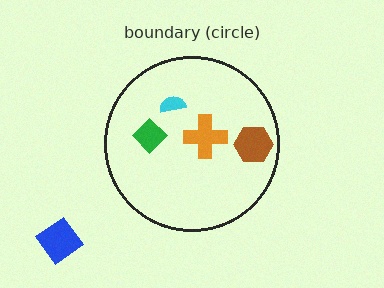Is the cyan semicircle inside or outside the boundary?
Inside.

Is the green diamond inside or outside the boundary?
Inside.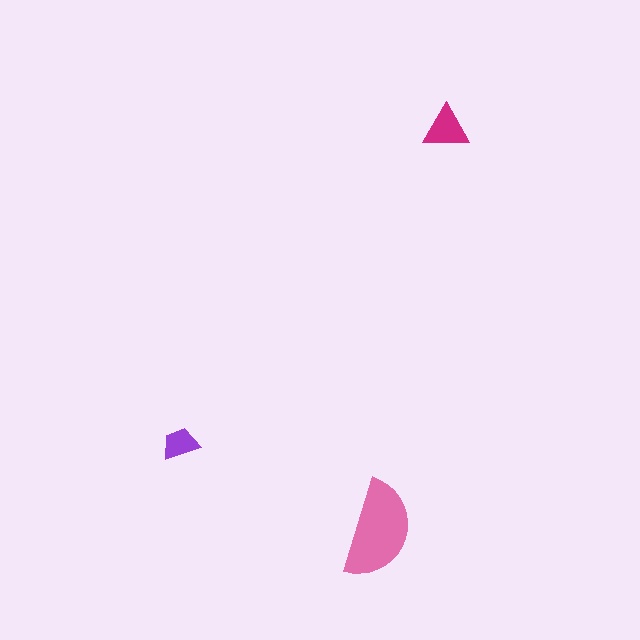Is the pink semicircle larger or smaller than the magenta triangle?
Larger.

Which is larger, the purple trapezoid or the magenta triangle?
The magenta triangle.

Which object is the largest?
The pink semicircle.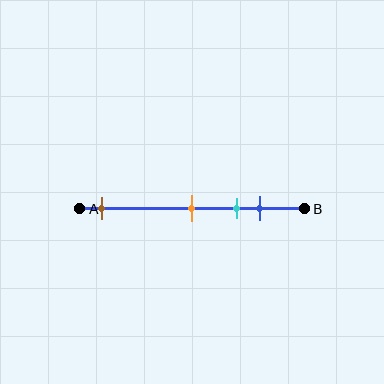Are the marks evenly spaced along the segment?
No, the marks are not evenly spaced.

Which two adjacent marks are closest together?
The cyan and blue marks are the closest adjacent pair.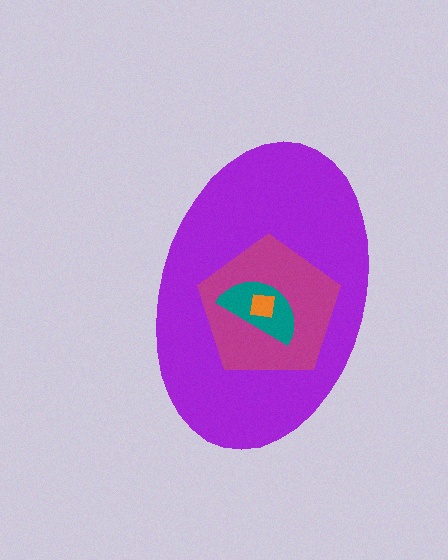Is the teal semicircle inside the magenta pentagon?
Yes.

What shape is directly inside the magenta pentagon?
The teal semicircle.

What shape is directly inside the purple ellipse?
The magenta pentagon.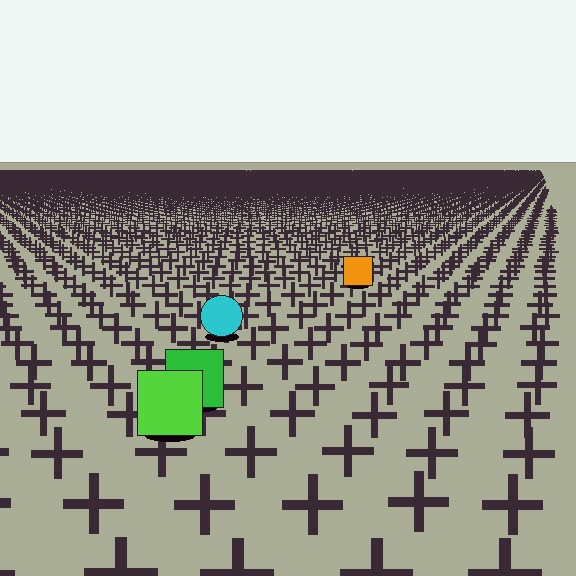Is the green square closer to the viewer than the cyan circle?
Yes. The green square is closer — you can tell from the texture gradient: the ground texture is coarser near it.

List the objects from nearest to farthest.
From nearest to farthest: the lime square, the green square, the cyan circle, the orange square.